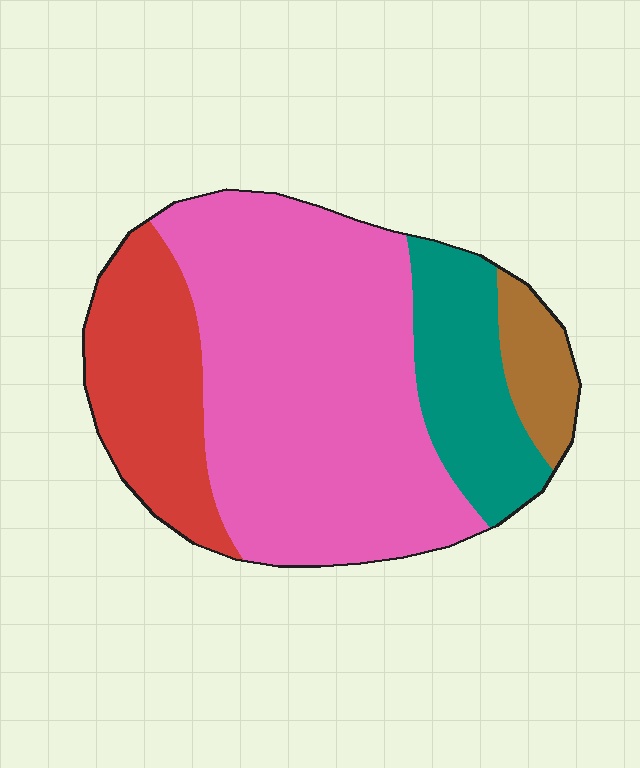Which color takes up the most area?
Pink, at roughly 55%.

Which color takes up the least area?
Brown, at roughly 5%.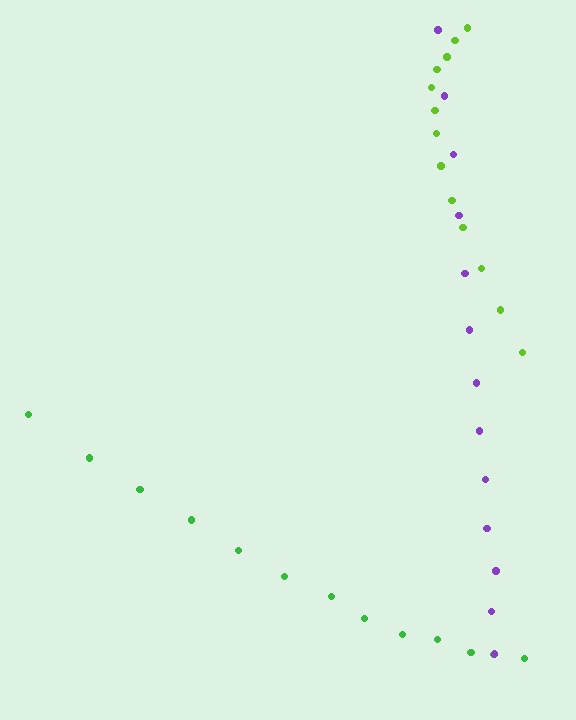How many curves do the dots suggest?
There are 3 distinct paths.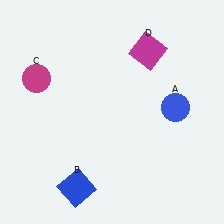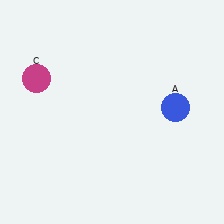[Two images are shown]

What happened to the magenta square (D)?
The magenta square (D) was removed in Image 2. It was in the top-right area of Image 1.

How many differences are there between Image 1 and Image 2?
There are 2 differences between the two images.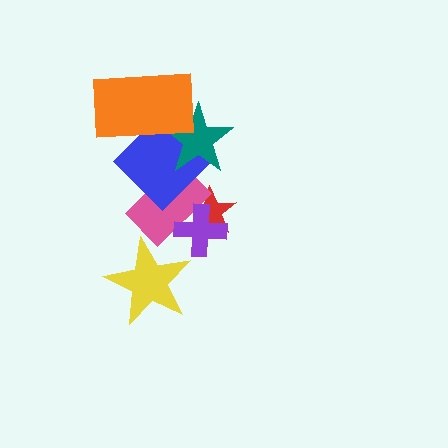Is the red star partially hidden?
Yes, it is partially covered by another shape.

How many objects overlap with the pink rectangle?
3 objects overlap with the pink rectangle.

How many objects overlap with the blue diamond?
3 objects overlap with the blue diamond.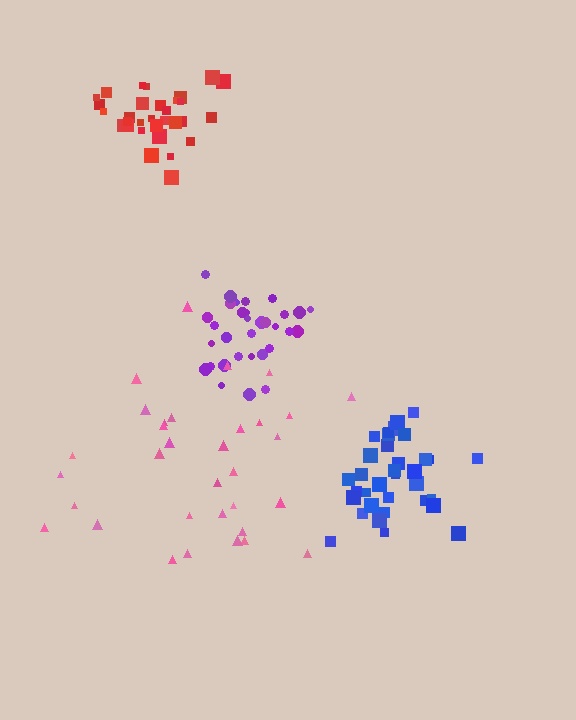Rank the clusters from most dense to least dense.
red, purple, blue, pink.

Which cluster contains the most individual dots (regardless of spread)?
Blue (34).